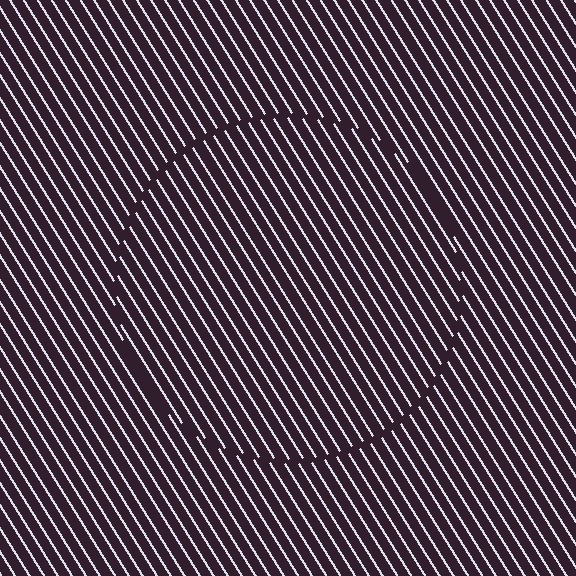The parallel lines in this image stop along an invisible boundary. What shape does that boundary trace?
An illusory circle. The interior of the shape contains the same grating, shifted by half a period — the contour is defined by the phase discontinuity where line-ends from the inner and outer gratings abut.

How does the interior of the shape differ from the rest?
The interior of the shape contains the same grating, shifted by half a period — the contour is defined by the phase discontinuity where line-ends from the inner and outer gratings abut.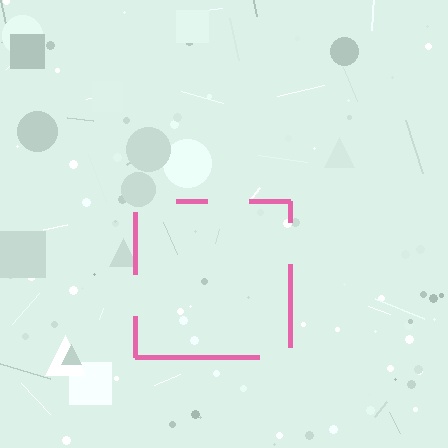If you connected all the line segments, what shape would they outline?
They would outline a square.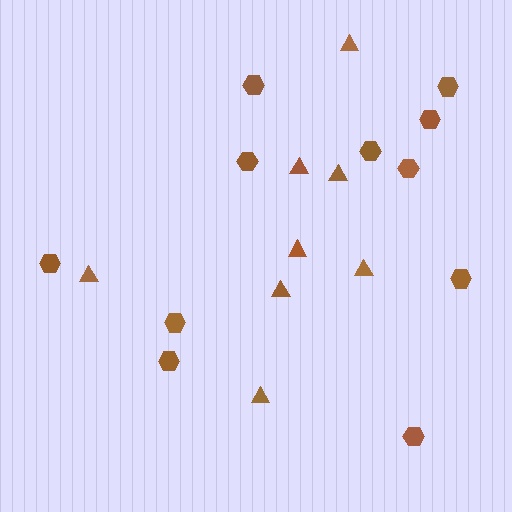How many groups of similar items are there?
There are 2 groups: one group of triangles (8) and one group of hexagons (11).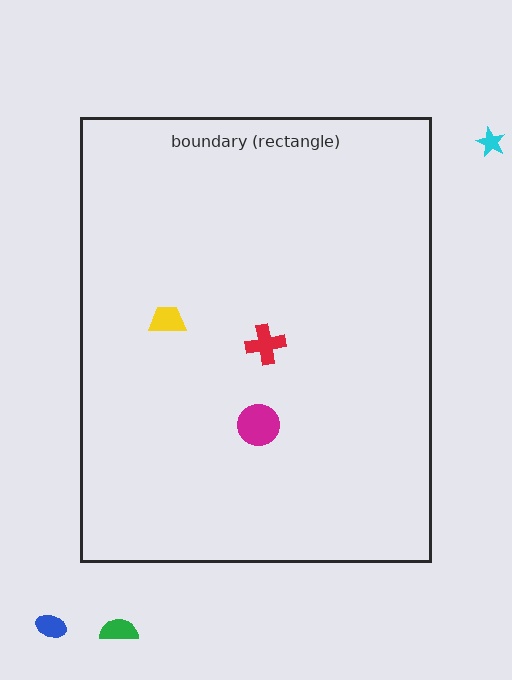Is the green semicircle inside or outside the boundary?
Outside.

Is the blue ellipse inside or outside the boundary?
Outside.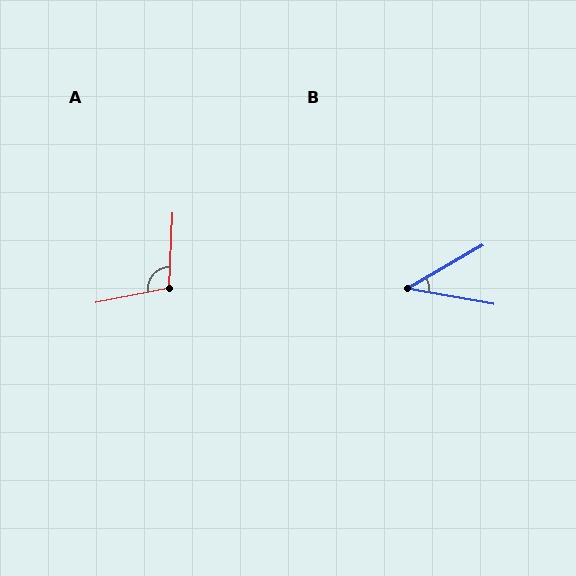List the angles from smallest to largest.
B (40°), A (103°).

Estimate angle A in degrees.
Approximately 103 degrees.